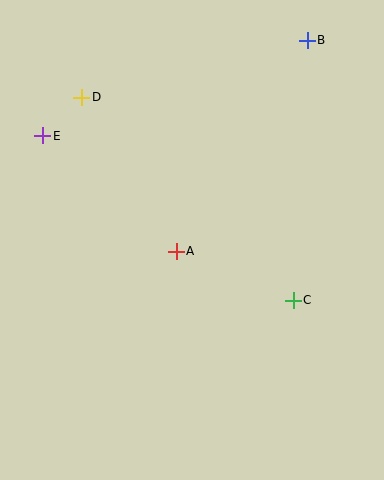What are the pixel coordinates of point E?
Point E is at (43, 136).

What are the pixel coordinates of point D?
Point D is at (82, 97).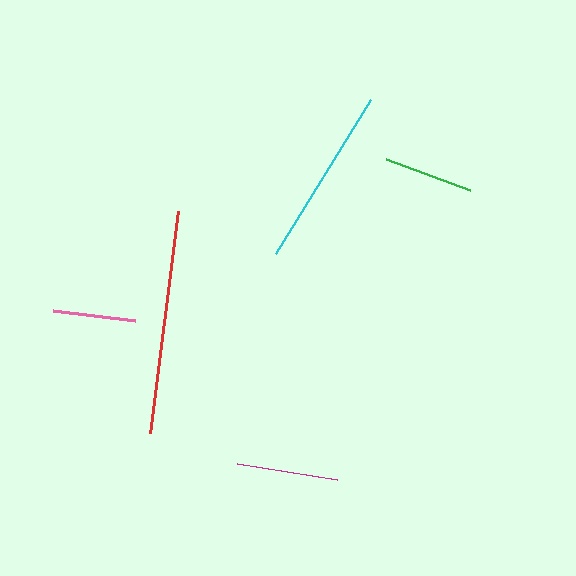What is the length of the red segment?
The red segment is approximately 223 pixels long.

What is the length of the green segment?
The green segment is approximately 89 pixels long.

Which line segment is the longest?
The red line is the longest at approximately 223 pixels.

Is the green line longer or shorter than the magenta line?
The magenta line is longer than the green line.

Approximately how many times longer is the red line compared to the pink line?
The red line is approximately 2.7 times the length of the pink line.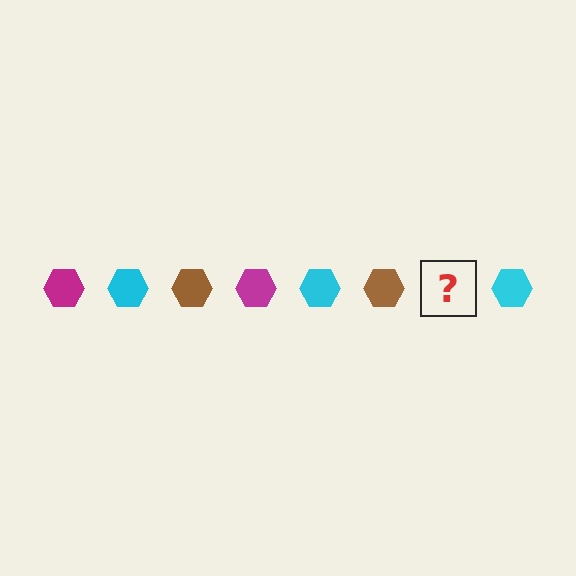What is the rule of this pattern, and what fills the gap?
The rule is that the pattern cycles through magenta, cyan, brown hexagons. The gap should be filled with a magenta hexagon.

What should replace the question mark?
The question mark should be replaced with a magenta hexagon.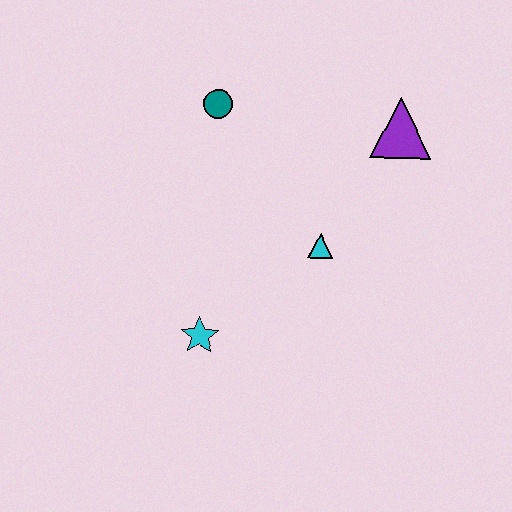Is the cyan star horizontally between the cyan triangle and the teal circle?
No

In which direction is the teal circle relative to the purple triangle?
The teal circle is to the left of the purple triangle.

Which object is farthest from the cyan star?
The purple triangle is farthest from the cyan star.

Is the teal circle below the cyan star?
No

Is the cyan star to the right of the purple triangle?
No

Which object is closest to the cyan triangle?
The purple triangle is closest to the cyan triangle.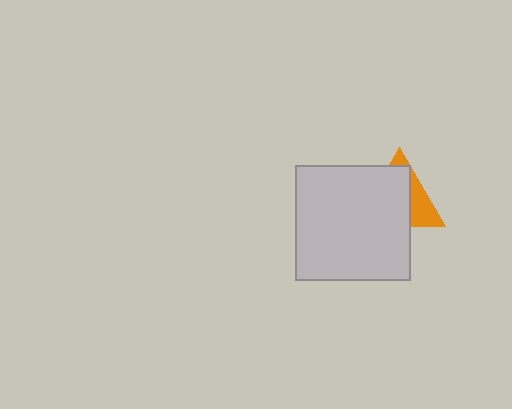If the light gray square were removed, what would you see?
You would see the complete orange triangle.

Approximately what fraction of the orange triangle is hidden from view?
Roughly 66% of the orange triangle is hidden behind the light gray square.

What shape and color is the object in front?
The object in front is a light gray square.